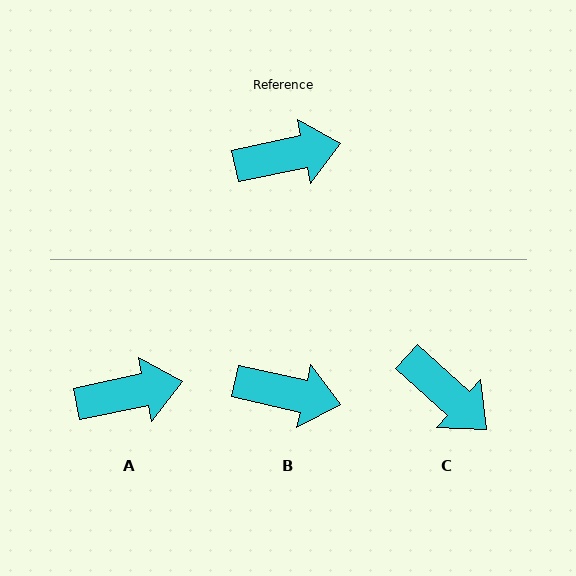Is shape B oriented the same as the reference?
No, it is off by about 25 degrees.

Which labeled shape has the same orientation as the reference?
A.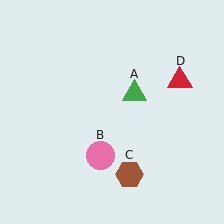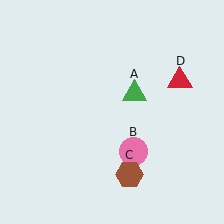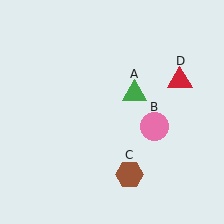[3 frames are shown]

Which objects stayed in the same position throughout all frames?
Green triangle (object A) and brown hexagon (object C) and red triangle (object D) remained stationary.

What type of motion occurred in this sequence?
The pink circle (object B) rotated counterclockwise around the center of the scene.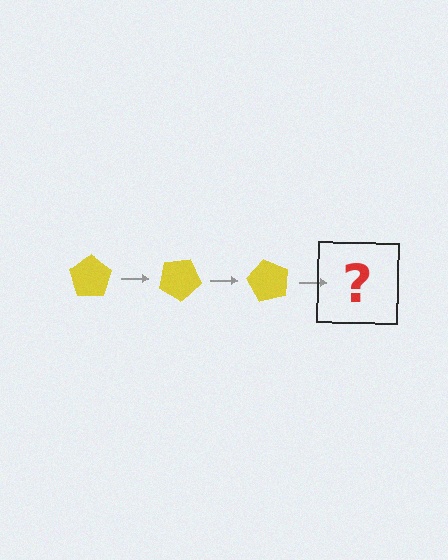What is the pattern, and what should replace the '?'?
The pattern is that the pentagon rotates 30 degrees each step. The '?' should be a yellow pentagon rotated 90 degrees.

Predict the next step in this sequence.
The next step is a yellow pentagon rotated 90 degrees.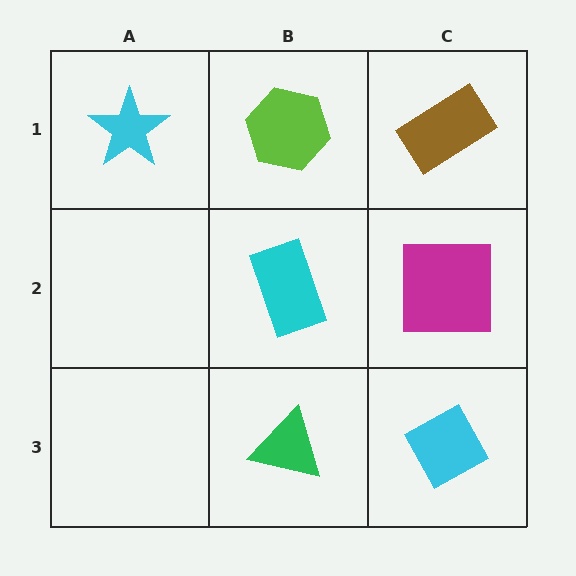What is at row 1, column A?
A cyan star.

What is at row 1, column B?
A lime hexagon.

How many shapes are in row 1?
3 shapes.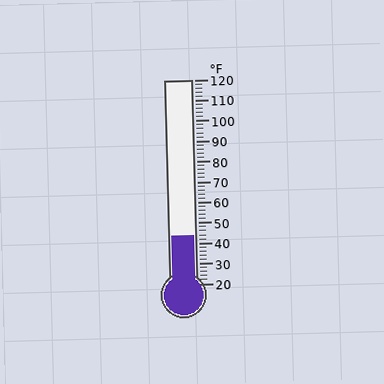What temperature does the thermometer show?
The thermometer shows approximately 44°F.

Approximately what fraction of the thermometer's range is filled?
The thermometer is filled to approximately 25% of its range.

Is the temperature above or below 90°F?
The temperature is below 90°F.